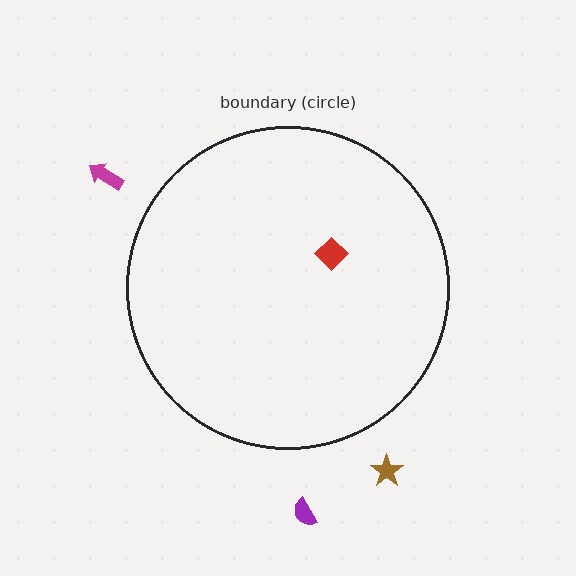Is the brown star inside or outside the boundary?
Outside.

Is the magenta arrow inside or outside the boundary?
Outside.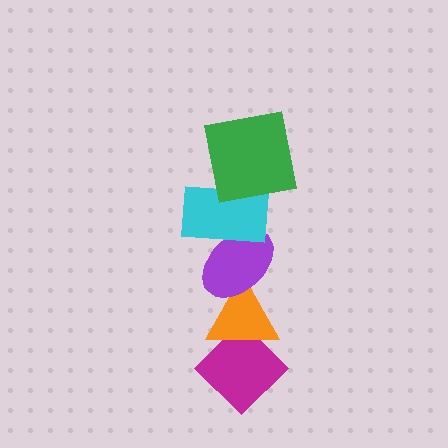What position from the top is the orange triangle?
The orange triangle is 4th from the top.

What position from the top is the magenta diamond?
The magenta diamond is 5th from the top.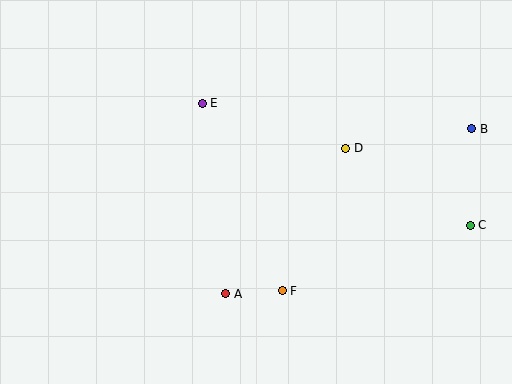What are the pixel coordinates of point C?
Point C is at (470, 225).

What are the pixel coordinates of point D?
Point D is at (346, 148).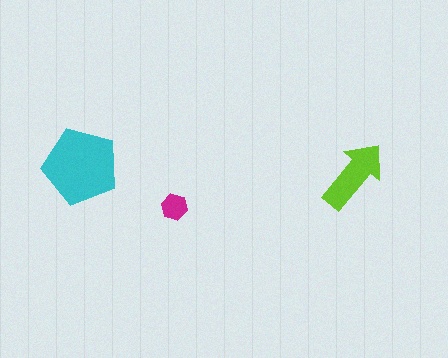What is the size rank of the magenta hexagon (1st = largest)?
3rd.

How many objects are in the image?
There are 3 objects in the image.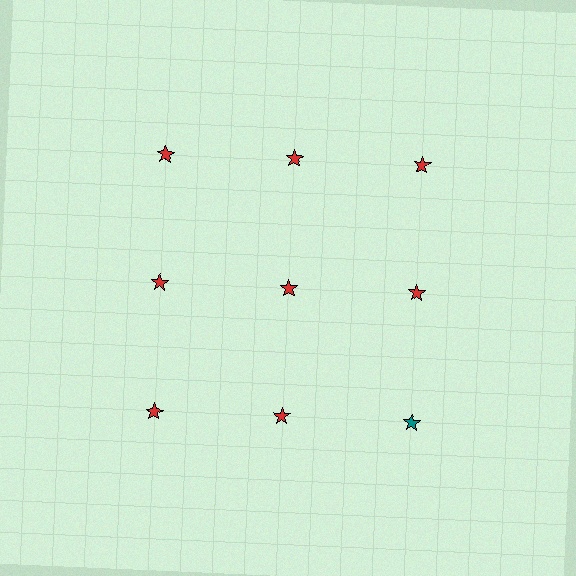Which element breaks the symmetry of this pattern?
The teal star in the third row, center column breaks the symmetry. All other shapes are red stars.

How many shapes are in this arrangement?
There are 9 shapes arranged in a grid pattern.